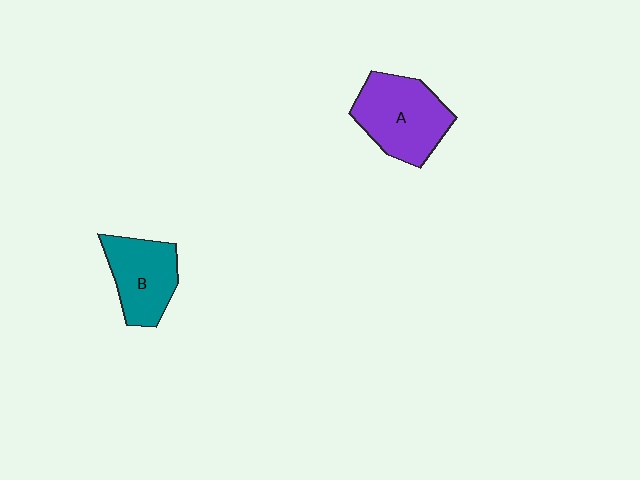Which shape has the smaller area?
Shape B (teal).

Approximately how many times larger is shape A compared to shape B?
Approximately 1.3 times.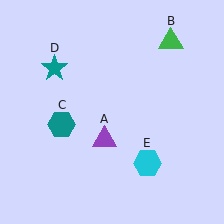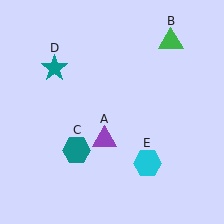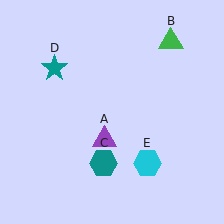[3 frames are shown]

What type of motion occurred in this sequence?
The teal hexagon (object C) rotated counterclockwise around the center of the scene.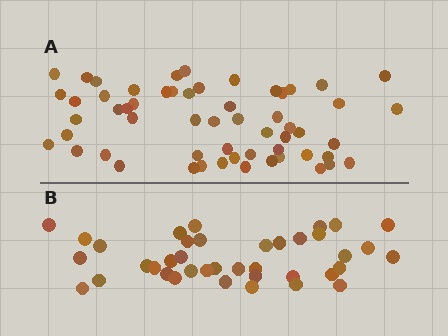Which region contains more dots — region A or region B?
Region A (the top region) has more dots.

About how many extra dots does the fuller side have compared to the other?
Region A has approximately 20 more dots than region B.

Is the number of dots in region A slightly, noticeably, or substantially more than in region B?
Region A has substantially more. The ratio is roughly 1.5 to 1.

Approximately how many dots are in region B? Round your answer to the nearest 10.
About 40 dots. (The exact count is 39, which rounds to 40.)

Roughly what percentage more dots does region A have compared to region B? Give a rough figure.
About 45% more.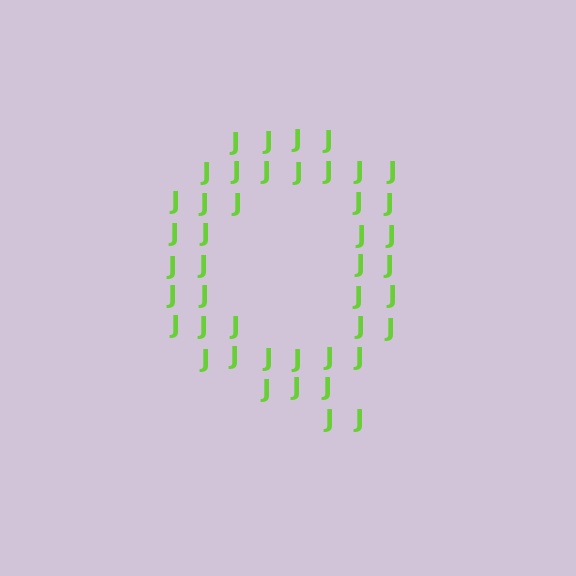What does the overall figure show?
The overall figure shows the letter Q.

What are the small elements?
The small elements are letter J's.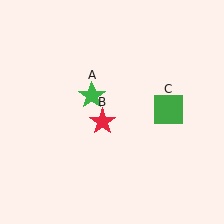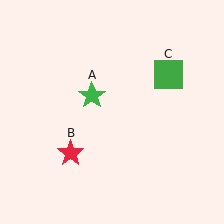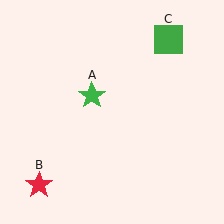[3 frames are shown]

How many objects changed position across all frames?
2 objects changed position: red star (object B), green square (object C).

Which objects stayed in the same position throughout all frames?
Green star (object A) remained stationary.